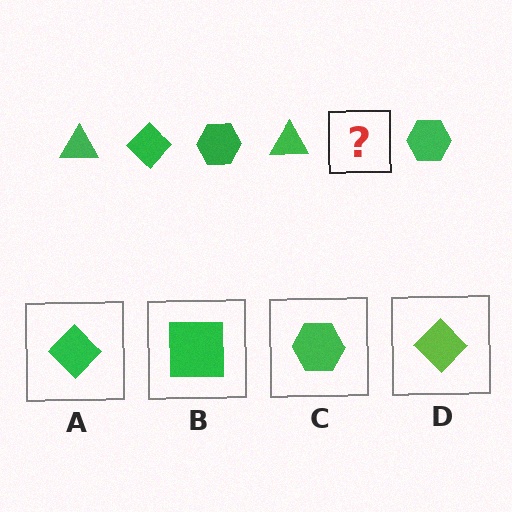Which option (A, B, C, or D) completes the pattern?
A.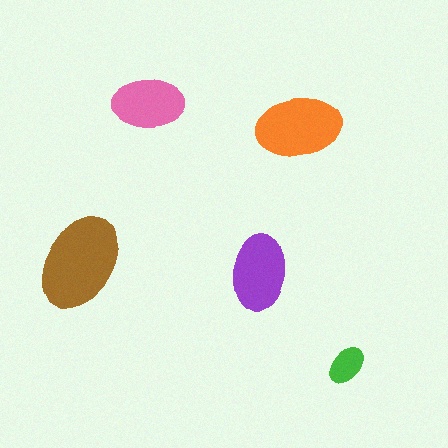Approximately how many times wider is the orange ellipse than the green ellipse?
About 2 times wider.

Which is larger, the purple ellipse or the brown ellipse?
The brown one.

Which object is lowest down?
The green ellipse is bottommost.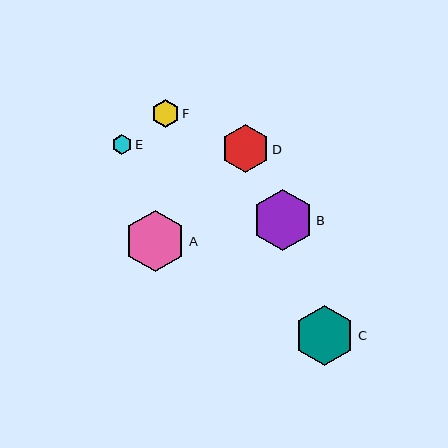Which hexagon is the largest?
Hexagon A is the largest with a size of approximately 61 pixels.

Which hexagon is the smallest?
Hexagon E is the smallest with a size of approximately 20 pixels.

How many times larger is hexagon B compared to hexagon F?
Hexagon B is approximately 2.2 times the size of hexagon F.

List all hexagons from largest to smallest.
From largest to smallest: A, B, C, D, F, E.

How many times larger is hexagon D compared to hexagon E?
Hexagon D is approximately 2.4 times the size of hexagon E.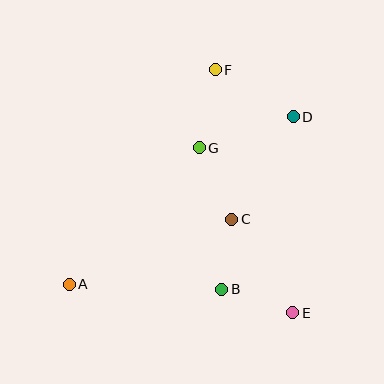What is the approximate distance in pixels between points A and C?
The distance between A and C is approximately 175 pixels.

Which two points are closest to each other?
Points B and C are closest to each other.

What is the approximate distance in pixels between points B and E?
The distance between B and E is approximately 75 pixels.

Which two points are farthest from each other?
Points A and D are farthest from each other.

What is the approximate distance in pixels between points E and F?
The distance between E and F is approximately 255 pixels.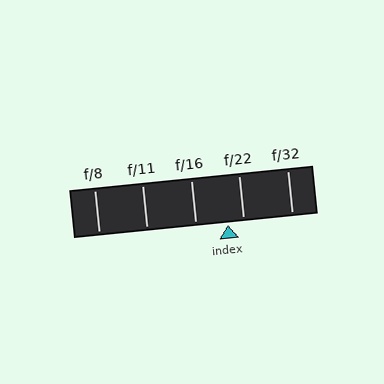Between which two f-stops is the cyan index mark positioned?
The index mark is between f/16 and f/22.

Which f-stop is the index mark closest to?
The index mark is closest to f/22.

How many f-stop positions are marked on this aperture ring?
There are 5 f-stop positions marked.